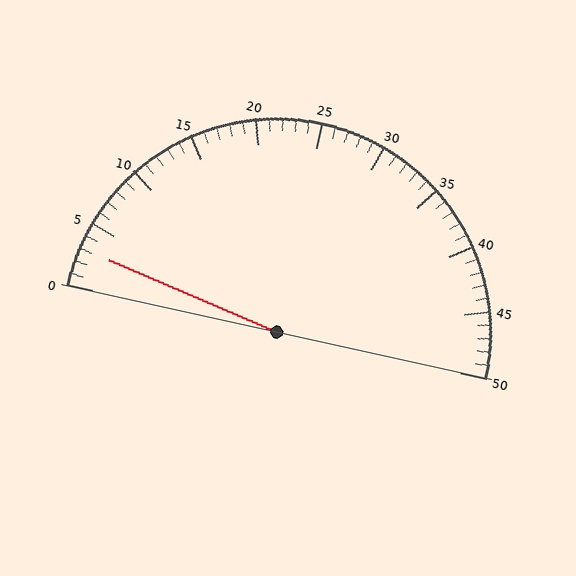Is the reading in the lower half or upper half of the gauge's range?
The reading is in the lower half of the range (0 to 50).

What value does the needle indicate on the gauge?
The needle indicates approximately 3.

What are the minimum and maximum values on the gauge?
The gauge ranges from 0 to 50.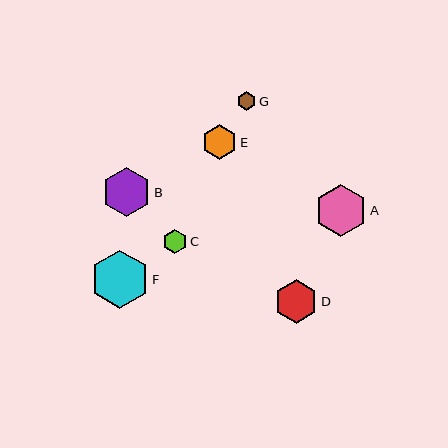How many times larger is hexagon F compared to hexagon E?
Hexagon F is approximately 1.7 times the size of hexagon E.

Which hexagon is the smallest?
Hexagon G is the smallest with a size of approximately 19 pixels.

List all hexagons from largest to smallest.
From largest to smallest: F, A, B, D, E, C, G.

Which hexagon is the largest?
Hexagon F is the largest with a size of approximately 58 pixels.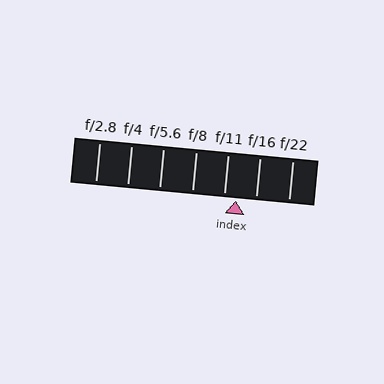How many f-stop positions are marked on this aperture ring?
There are 7 f-stop positions marked.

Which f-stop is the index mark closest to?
The index mark is closest to f/11.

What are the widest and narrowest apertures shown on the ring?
The widest aperture shown is f/2.8 and the narrowest is f/22.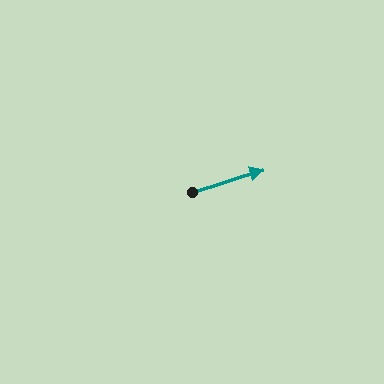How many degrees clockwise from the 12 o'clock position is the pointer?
Approximately 73 degrees.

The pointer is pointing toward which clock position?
Roughly 2 o'clock.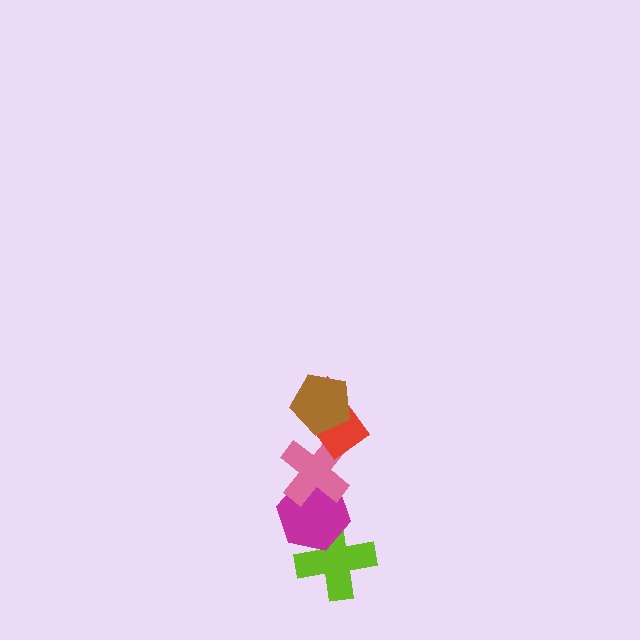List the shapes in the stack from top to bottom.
From top to bottom: the brown pentagon, the red rectangle, the pink cross, the magenta hexagon, the lime cross.